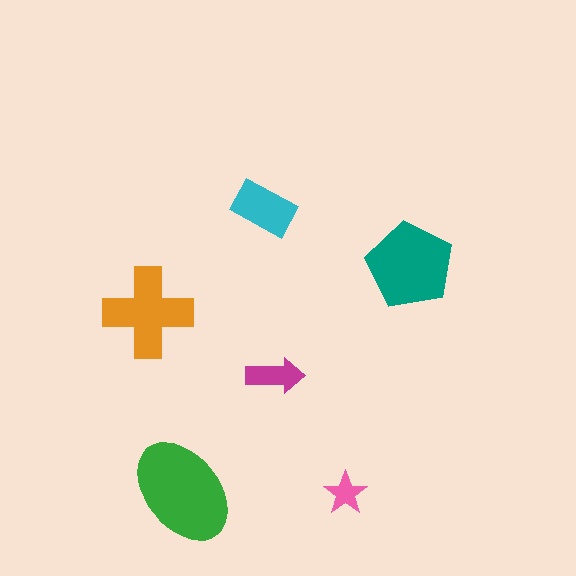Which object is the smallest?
The pink star.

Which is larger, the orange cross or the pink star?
The orange cross.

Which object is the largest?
The green ellipse.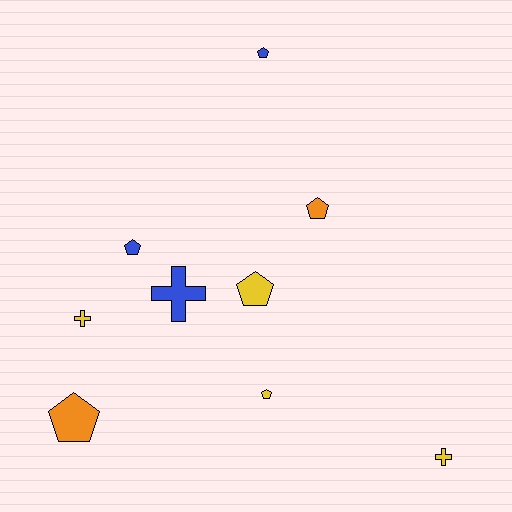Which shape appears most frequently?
Pentagon, with 6 objects.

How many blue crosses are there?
There is 1 blue cross.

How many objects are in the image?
There are 9 objects.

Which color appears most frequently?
Yellow, with 4 objects.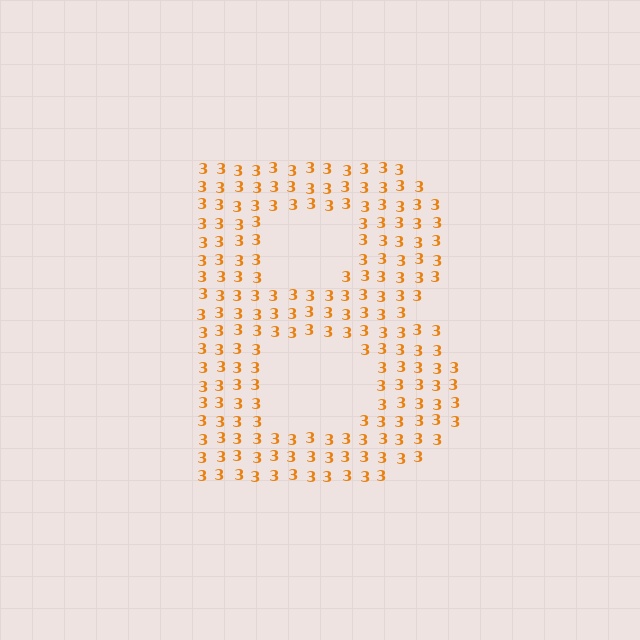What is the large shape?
The large shape is the letter B.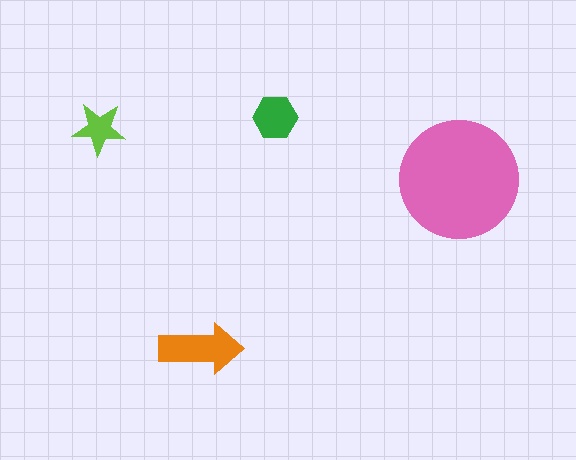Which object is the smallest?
The lime star.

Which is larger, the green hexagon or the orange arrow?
The orange arrow.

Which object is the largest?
The pink circle.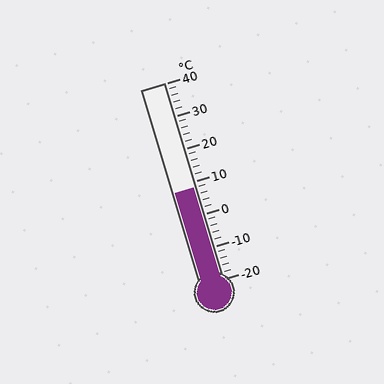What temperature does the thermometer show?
The thermometer shows approximately 8°C.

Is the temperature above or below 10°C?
The temperature is below 10°C.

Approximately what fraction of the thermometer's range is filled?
The thermometer is filled to approximately 45% of its range.